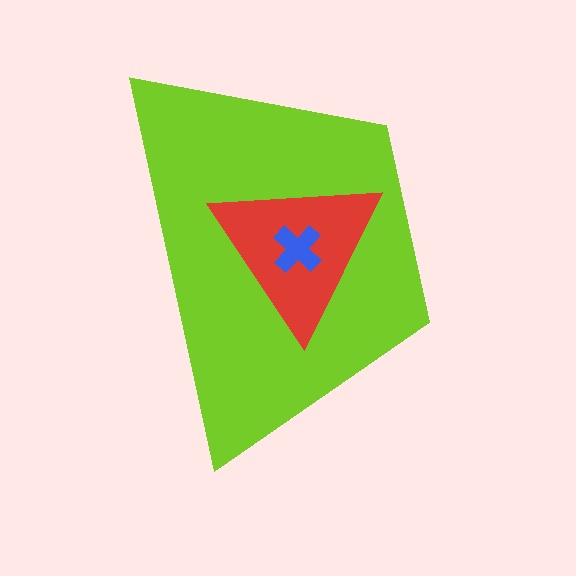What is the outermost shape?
The lime trapezoid.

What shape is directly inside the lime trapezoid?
The red triangle.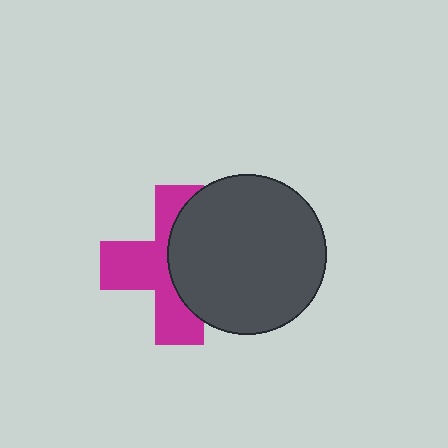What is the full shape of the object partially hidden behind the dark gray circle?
The partially hidden object is a magenta cross.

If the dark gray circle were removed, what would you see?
You would see the complete magenta cross.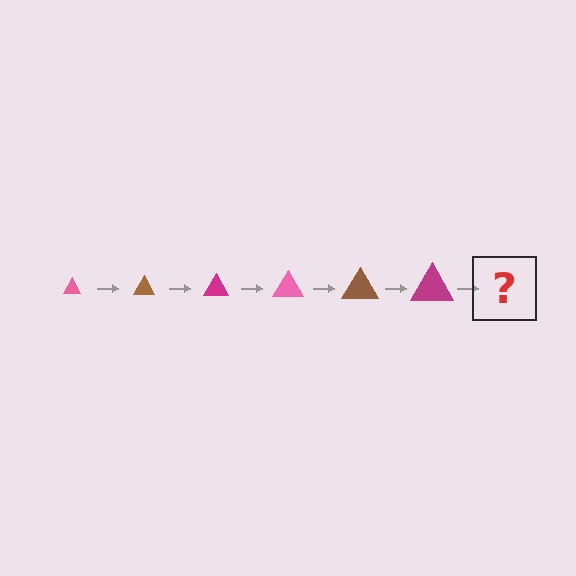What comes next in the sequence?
The next element should be a pink triangle, larger than the previous one.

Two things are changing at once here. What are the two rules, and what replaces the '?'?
The two rules are that the triangle grows larger each step and the color cycles through pink, brown, and magenta. The '?' should be a pink triangle, larger than the previous one.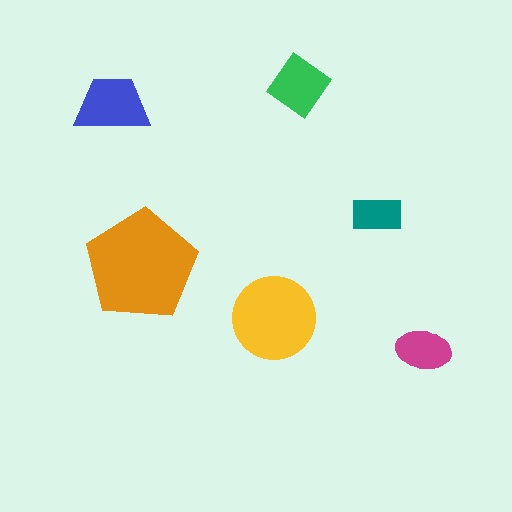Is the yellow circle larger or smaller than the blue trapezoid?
Larger.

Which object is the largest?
The orange pentagon.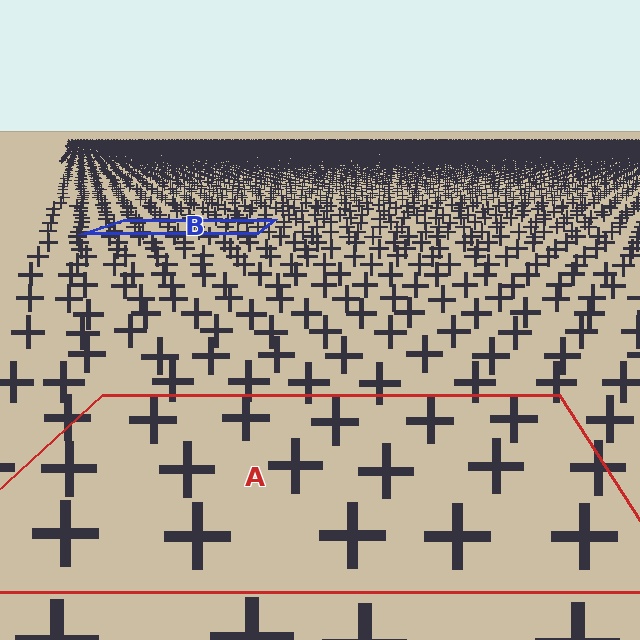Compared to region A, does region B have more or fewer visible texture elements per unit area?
Region B has more texture elements per unit area — they are packed more densely because it is farther away.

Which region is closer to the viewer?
Region A is closer. The texture elements there are larger and more spread out.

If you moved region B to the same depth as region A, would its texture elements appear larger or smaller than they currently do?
They would appear larger. At a closer depth, the same texture elements are projected at a bigger on-screen size.